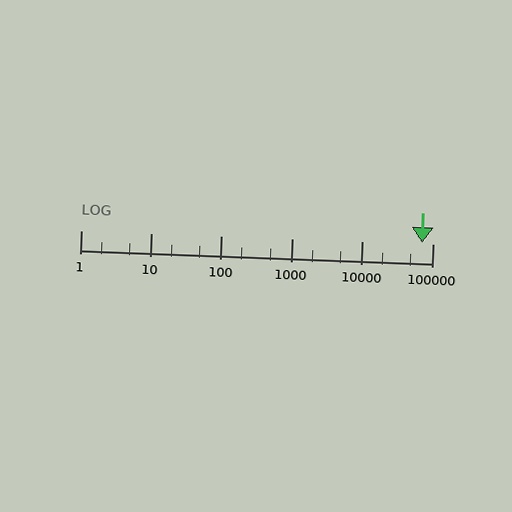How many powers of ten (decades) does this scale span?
The scale spans 5 decades, from 1 to 100000.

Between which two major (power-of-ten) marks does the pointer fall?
The pointer is between 10000 and 100000.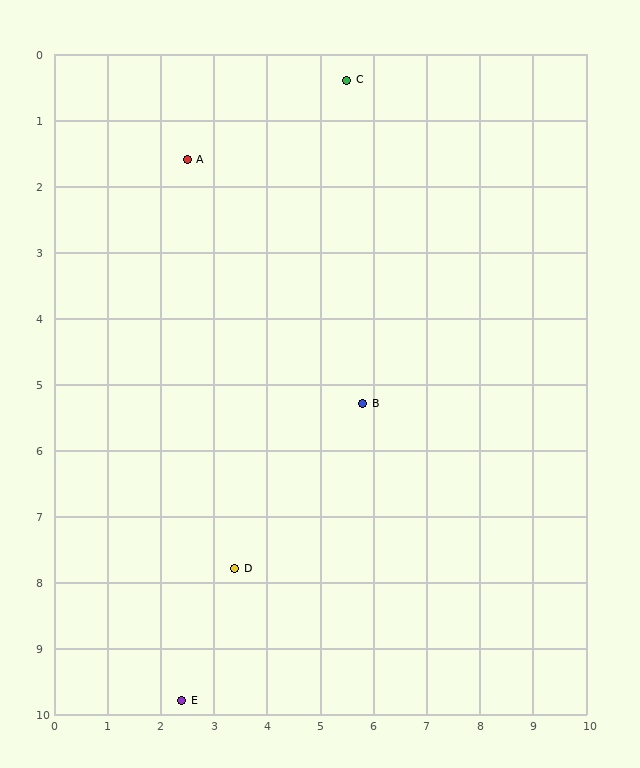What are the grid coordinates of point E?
Point E is at approximately (2.4, 9.8).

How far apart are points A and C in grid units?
Points A and C are about 3.2 grid units apart.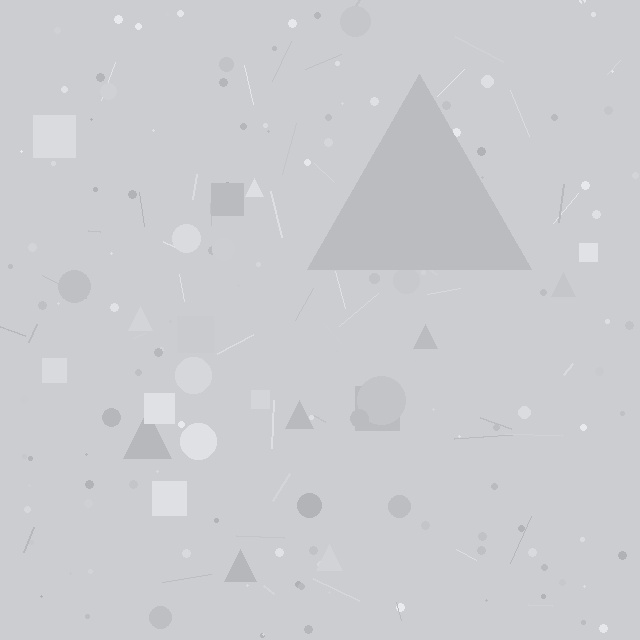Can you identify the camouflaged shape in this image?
The camouflaged shape is a triangle.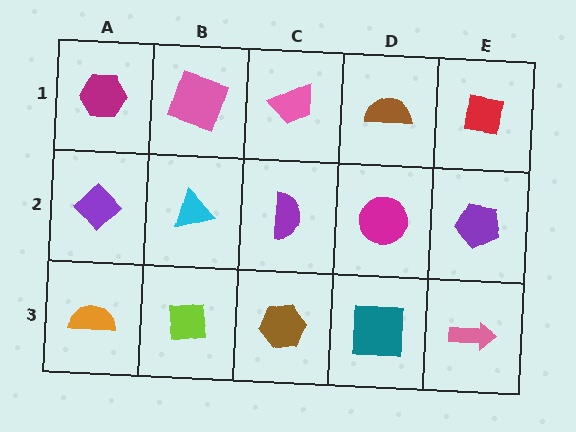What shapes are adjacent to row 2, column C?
A pink trapezoid (row 1, column C), a brown hexagon (row 3, column C), a cyan triangle (row 2, column B), a magenta circle (row 2, column D).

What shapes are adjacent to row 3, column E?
A purple pentagon (row 2, column E), a teal square (row 3, column D).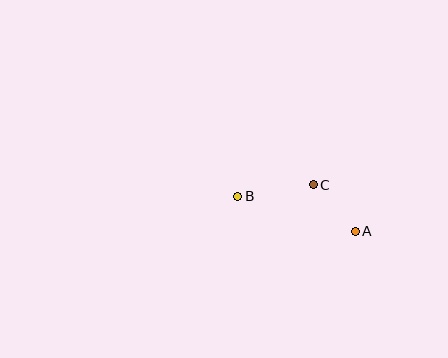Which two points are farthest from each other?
Points A and B are farthest from each other.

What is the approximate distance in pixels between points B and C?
The distance between B and C is approximately 77 pixels.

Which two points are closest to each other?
Points A and C are closest to each other.